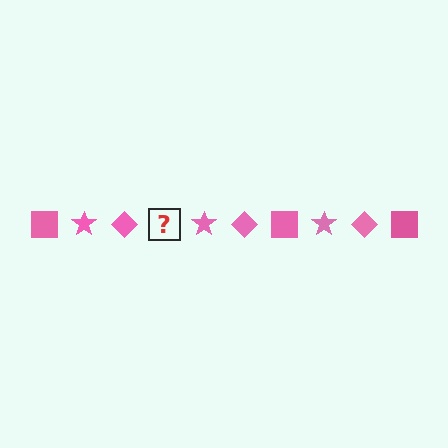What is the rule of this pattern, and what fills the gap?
The rule is that the pattern cycles through square, star, diamond shapes in pink. The gap should be filled with a pink square.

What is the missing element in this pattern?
The missing element is a pink square.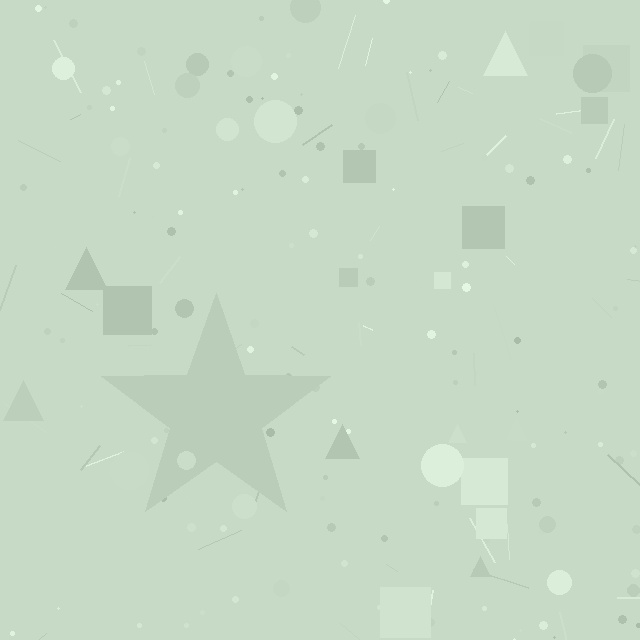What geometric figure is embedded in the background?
A star is embedded in the background.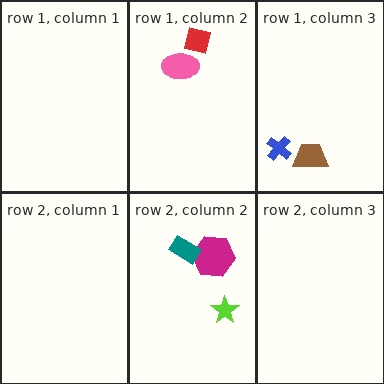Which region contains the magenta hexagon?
The row 2, column 2 region.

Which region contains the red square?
The row 1, column 2 region.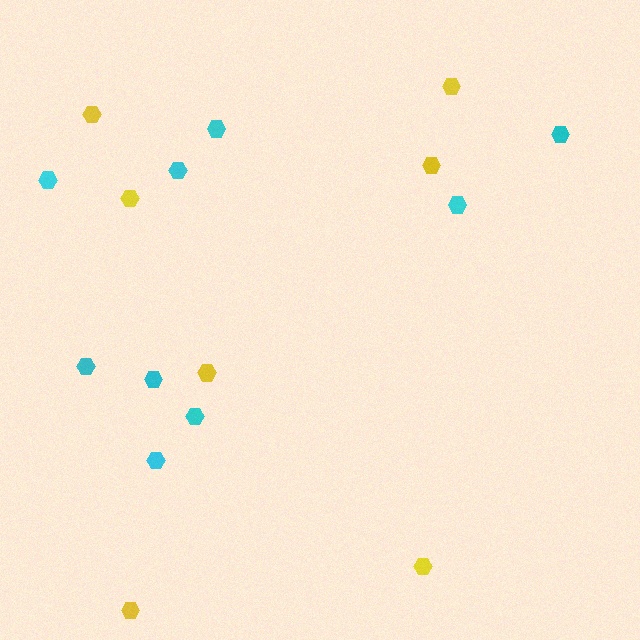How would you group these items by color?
There are 2 groups: one group of cyan hexagons (9) and one group of yellow hexagons (7).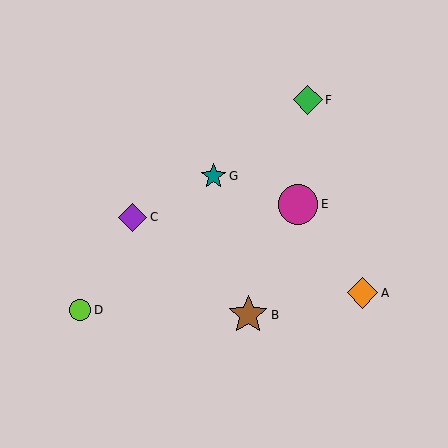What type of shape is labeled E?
Shape E is a magenta circle.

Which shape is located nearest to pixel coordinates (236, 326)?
The brown star (labeled B) at (248, 315) is nearest to that location.